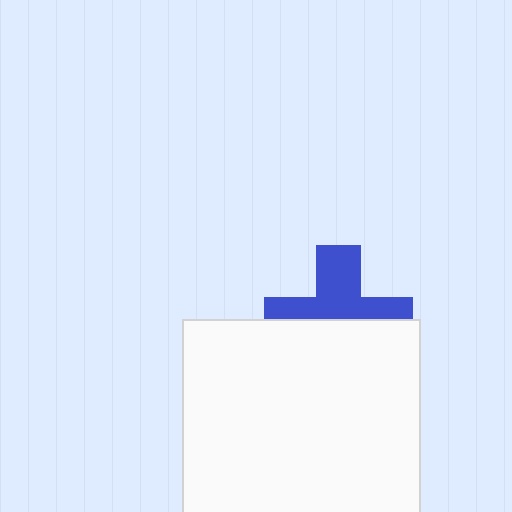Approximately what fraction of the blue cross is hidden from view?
Roughly 51% of the blue cross is hidden behind the white square.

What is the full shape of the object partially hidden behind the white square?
The partially hidden object is a blue cross.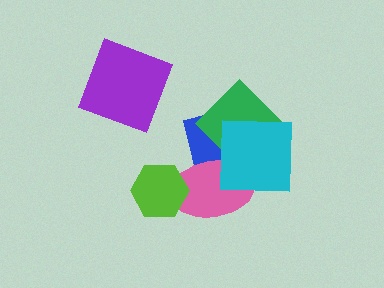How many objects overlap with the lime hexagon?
1 object overlaps with the lime hexagon.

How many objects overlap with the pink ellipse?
4 objects overlap with the pink ellipse.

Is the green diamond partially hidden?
Yes, it is partially covered by another shape.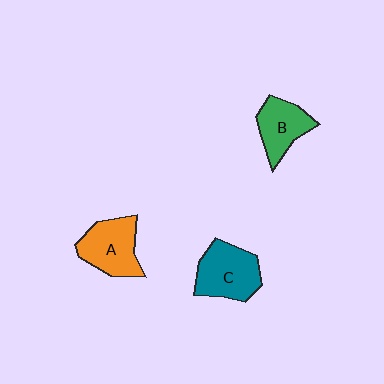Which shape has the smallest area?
Shape B (green).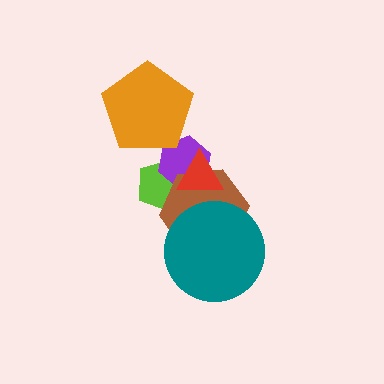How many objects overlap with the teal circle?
1 object overlaps with the teal circle.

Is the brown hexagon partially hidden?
Yes, it is partially covered by another shape.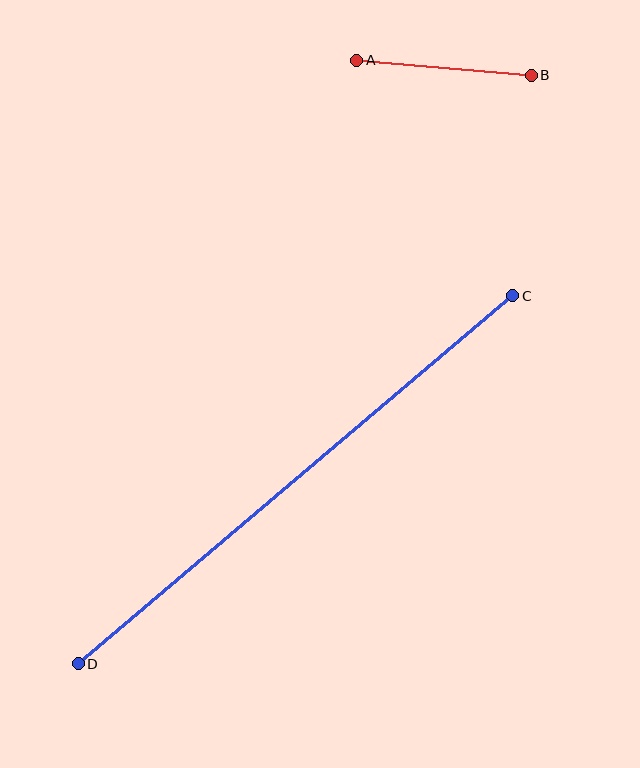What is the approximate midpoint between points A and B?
The midpoint is at approximately (444, 68) pixels.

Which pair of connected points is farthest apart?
Points C and D are farthest apart.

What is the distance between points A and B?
The distance is approximately 175 pixels.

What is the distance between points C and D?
The distance is approximately 569 pixels.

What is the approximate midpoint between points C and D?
The midpoint is at approximately (295, 480) pixels.